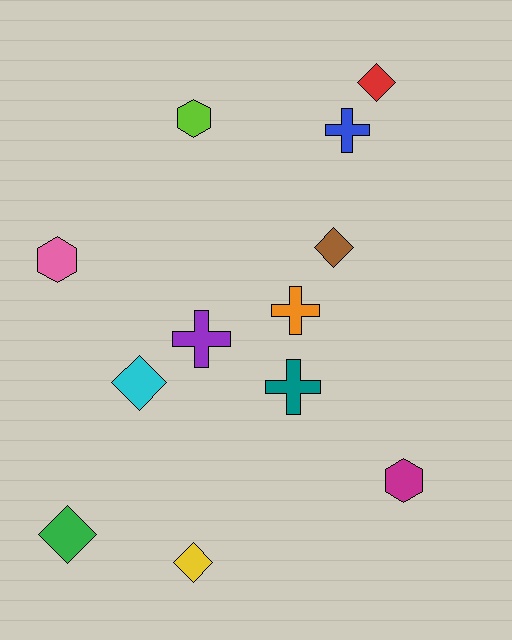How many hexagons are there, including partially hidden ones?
There are 3 hexagons.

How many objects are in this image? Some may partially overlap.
There are 12 objects.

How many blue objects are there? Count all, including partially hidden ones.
There is 1 blue object.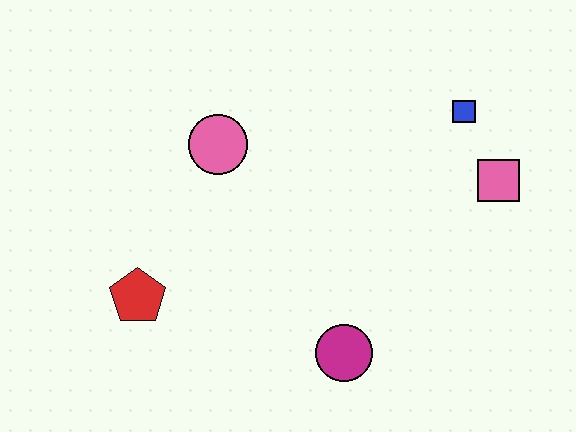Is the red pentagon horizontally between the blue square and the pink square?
No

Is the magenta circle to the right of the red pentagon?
Yes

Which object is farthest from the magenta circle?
The blue square is farthest from the magenta circle.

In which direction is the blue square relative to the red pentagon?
The blue square is to the right of the red pentagon.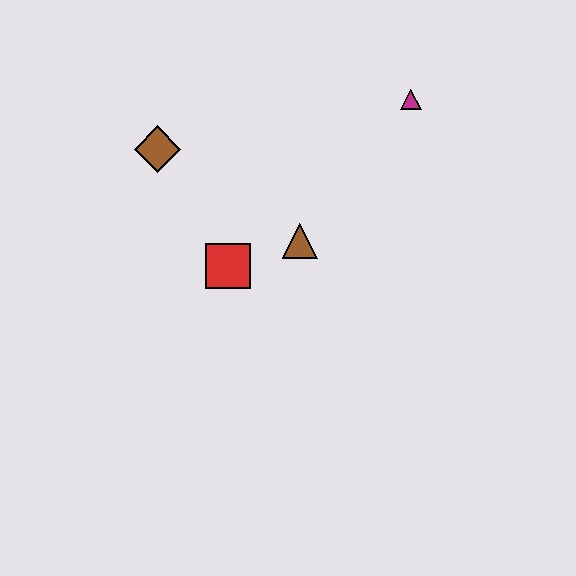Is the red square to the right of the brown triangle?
No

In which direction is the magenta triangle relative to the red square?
The magenta triangle is to the right of the red square.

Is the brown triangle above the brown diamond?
No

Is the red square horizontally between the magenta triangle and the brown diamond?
Yes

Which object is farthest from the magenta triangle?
The brown diamond is farthest from the magenta triangle.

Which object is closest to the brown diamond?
The red square is closest to the brown diamond.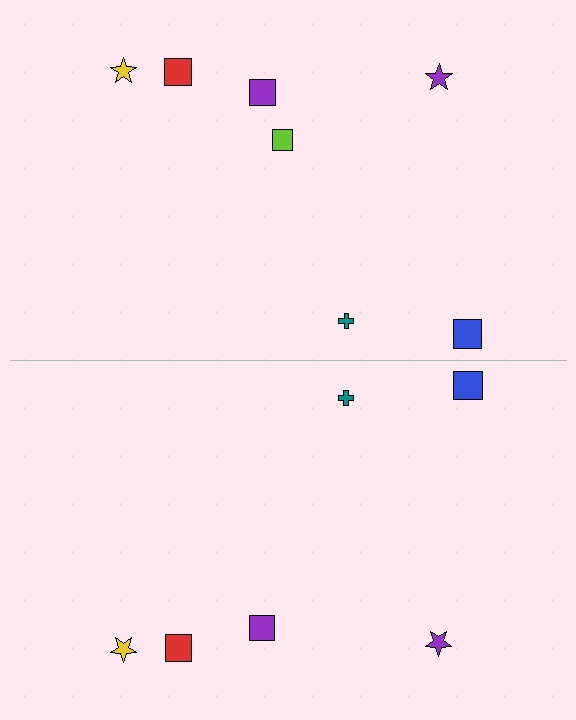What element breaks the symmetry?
A lime square is missing from the bottom side.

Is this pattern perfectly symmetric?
No, the pattern is not perfectly symmetric. A lime square is missing from the bottom side.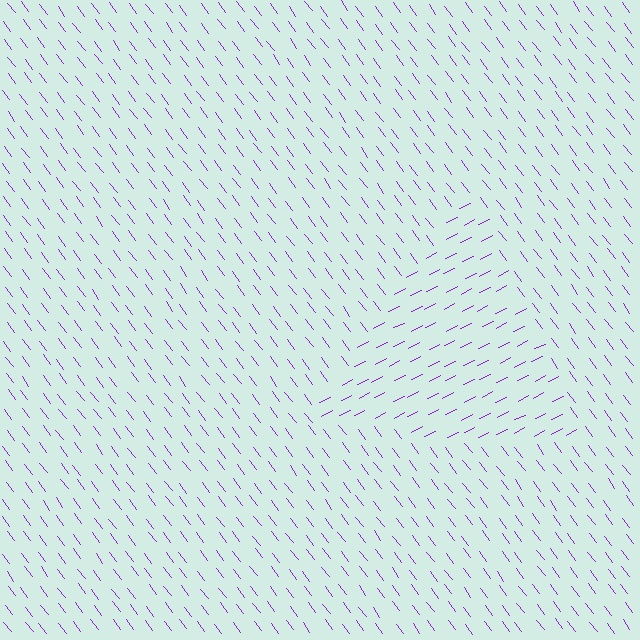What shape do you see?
I see a triangle.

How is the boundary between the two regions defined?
The boundary is defined purely by a change in line orientation (approximately 80 degrees difference). All lines are the same color and thickness.